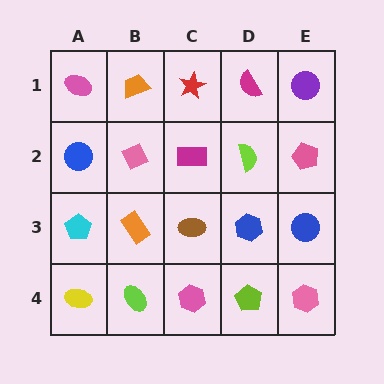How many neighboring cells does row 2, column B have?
4.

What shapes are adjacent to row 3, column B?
A pink diamond (row 2, column B), a lime ellipse (row 4, column B), a cyan pentagon (row 3, column A), a brown ellipse (row 3, column C).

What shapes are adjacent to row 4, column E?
A blue circle (row 3, column E), a lime pentagon (row 4, column D).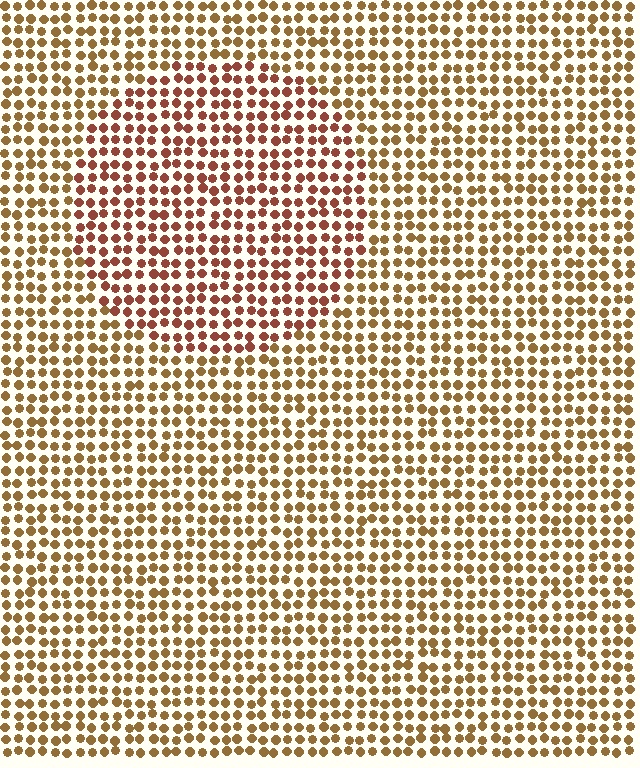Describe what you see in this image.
The image is filled with small brown elements in a uniform arrangement. A circle-shaped region is visible where the elements are tinted to a slightly different hue, forming a subtle color boundary.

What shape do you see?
I see a circle.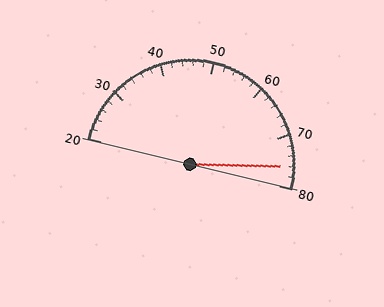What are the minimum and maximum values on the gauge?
The gauge ranges from 20 to 80.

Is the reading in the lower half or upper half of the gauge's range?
The reading is in the upper half of the range (20 to 80).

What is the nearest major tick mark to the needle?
The nearest major tick mark is 80.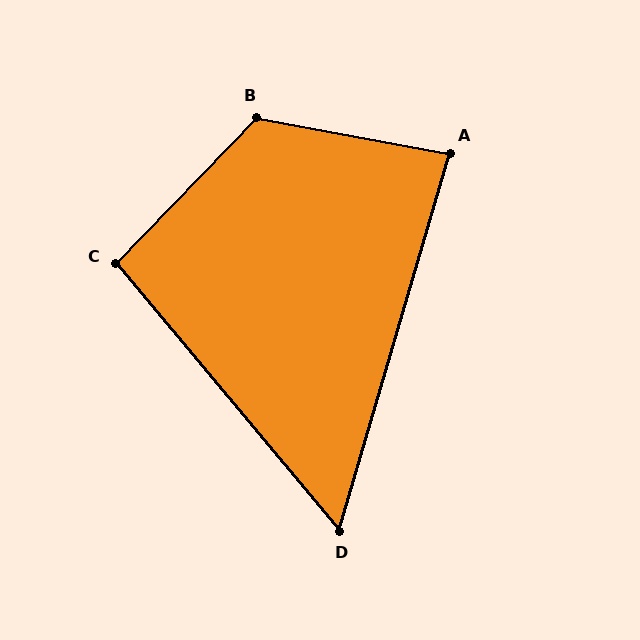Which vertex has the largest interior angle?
B, at approximately 124 degrees.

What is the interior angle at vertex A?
Approximately 84 degrees (acute).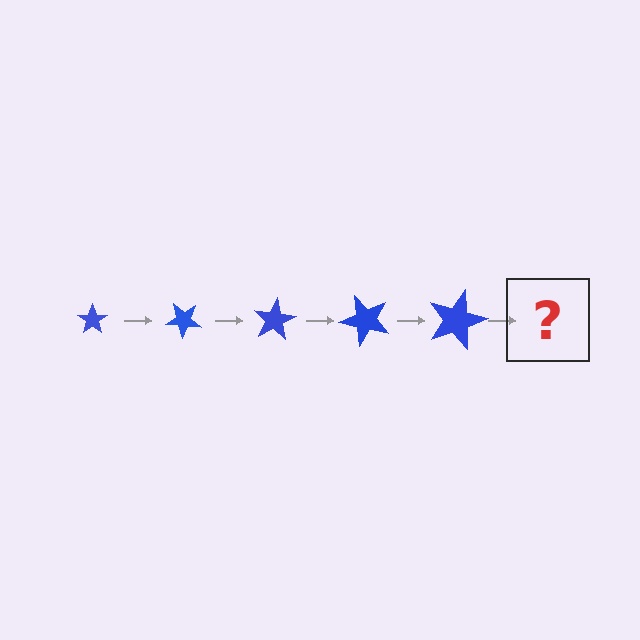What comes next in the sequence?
The next element should be a star, larger than the previous one and rotated 200 degrees from the start.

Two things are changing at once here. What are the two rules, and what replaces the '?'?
The two rules are that the star grows larger each step and it rotates 40 degrees each step. The '?' should be a star, larger than the previous one and rotated 200 degrees from the start.